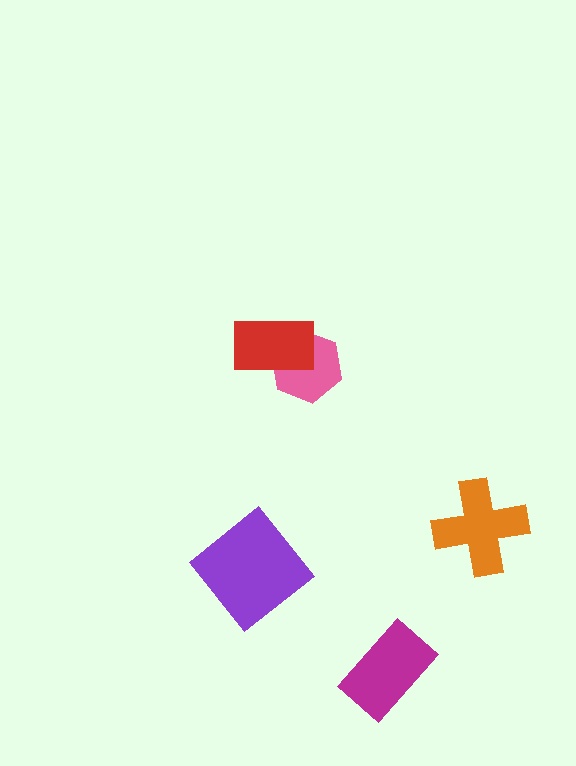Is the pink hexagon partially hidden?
Yes, it is partially covered by another shape.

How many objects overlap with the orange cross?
0 objects overlap with the orange cross.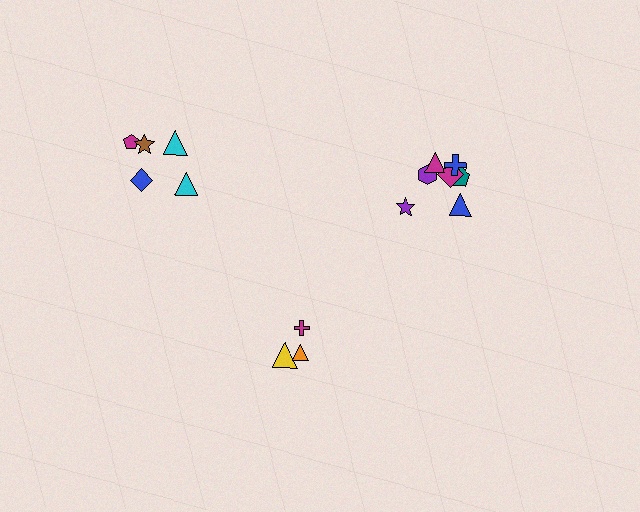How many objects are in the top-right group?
There are 7 objects.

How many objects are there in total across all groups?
There are 15 objects.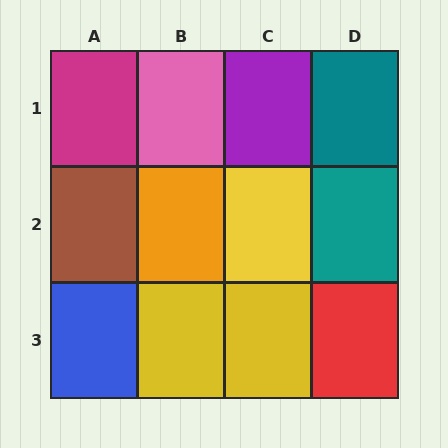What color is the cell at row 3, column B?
Yellow.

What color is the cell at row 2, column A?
Brown.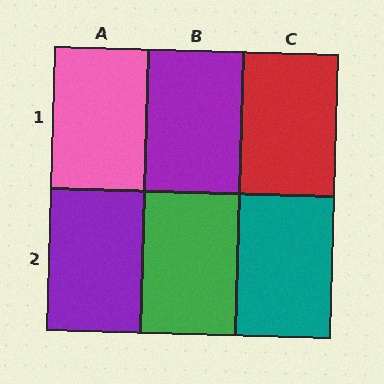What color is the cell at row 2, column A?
Purple.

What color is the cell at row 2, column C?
Teal.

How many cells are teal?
1 cell is teal.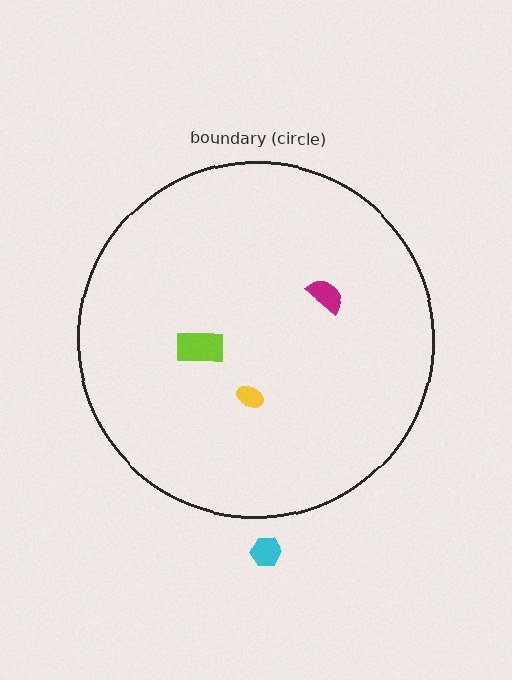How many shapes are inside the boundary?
3 inside, 1 outside.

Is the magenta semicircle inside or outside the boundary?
Inside.